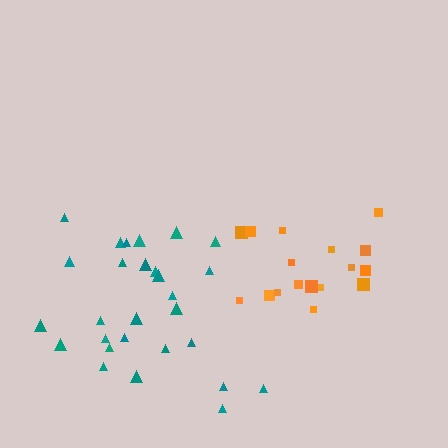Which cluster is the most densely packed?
Orange.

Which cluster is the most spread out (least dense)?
Teal.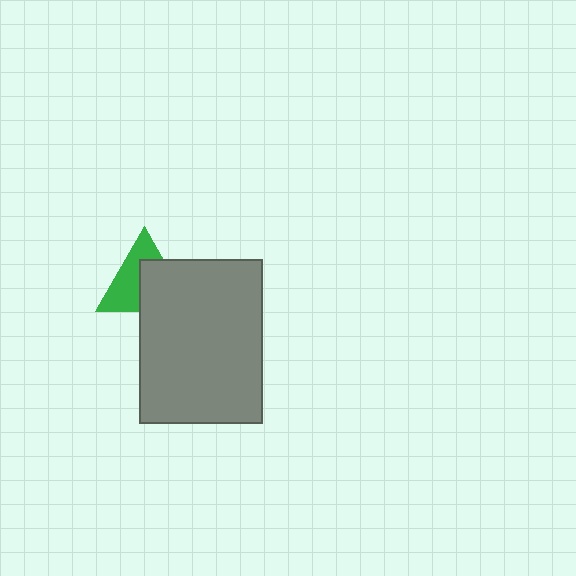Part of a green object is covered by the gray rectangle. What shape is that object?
It is a triangle.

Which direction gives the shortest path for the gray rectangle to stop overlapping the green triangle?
Moving toward the lower-right gives the shortest separation.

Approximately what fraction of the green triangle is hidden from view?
Roughly 48% of the green triangle is hidden behind the gray rectangle.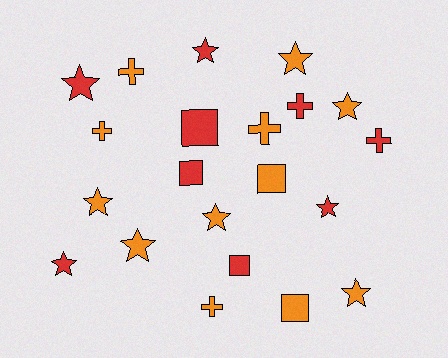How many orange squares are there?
There are 2 orange squares.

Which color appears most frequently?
Orange, with 12 objects.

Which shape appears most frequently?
Star, with 10 objects.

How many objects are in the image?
There are 21 objects.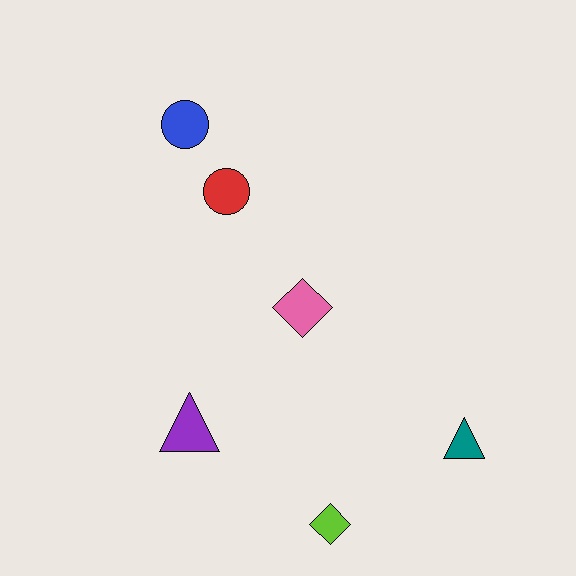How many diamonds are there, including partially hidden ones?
There are 2 diamonds.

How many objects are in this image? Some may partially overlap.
There are 6 objects.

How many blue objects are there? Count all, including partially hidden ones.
There is 1 blue object.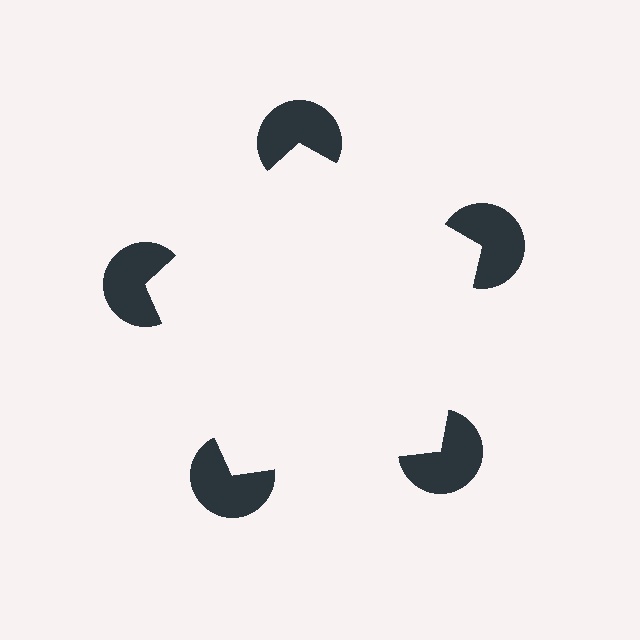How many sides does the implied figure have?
5 sides.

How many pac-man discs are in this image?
There are 5 — one at each vertex of the illusory pentagon.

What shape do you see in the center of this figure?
An illusory pentagon — its edges are inferred from the aligned wedge cuts in the pac-man discs, not physically drawn.